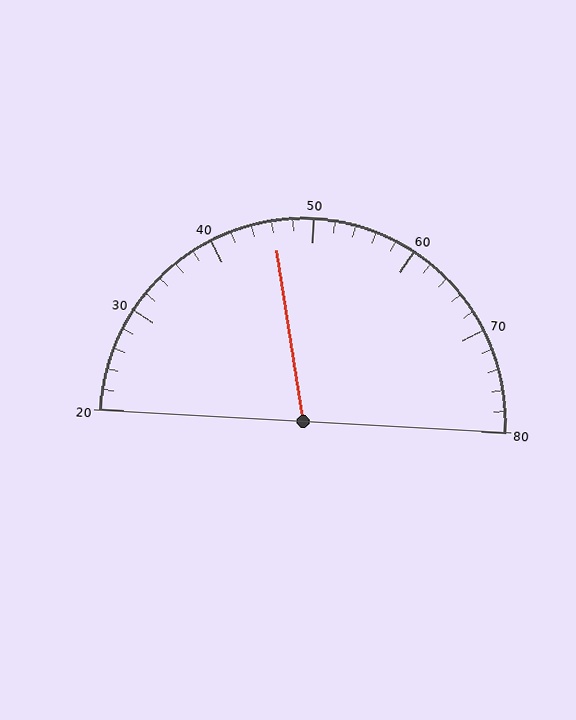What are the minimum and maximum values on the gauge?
The gauge ranges from 20 to 80.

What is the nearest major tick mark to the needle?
The nearest major tick mark is 50.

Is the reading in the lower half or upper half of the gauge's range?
The reading is in the lower half of the range (20 to 80).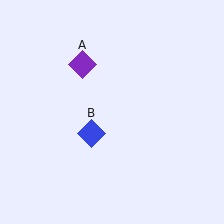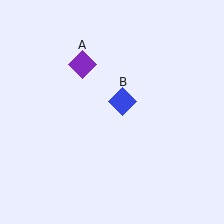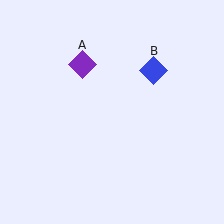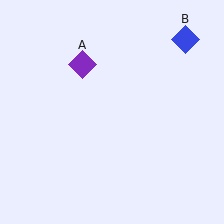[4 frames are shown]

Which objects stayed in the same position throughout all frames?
Purple diamond (object A) remained stationary.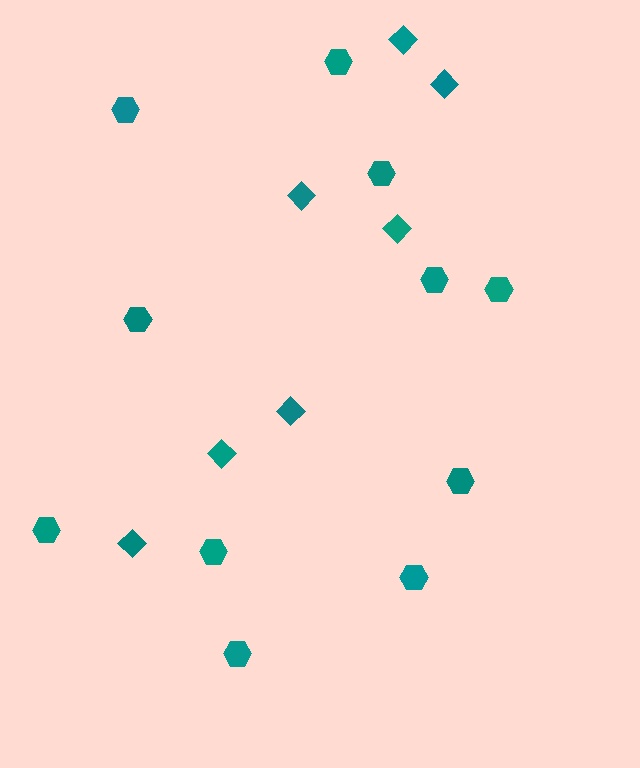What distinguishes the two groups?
There are 2 groups: one group of diamonds (7) and one group of hexagons (11).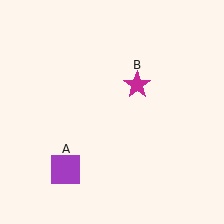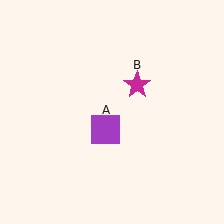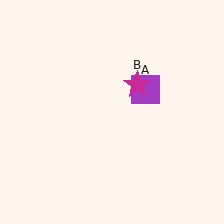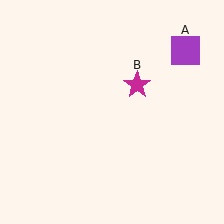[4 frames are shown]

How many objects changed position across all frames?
1 object changed position: purple square (object A).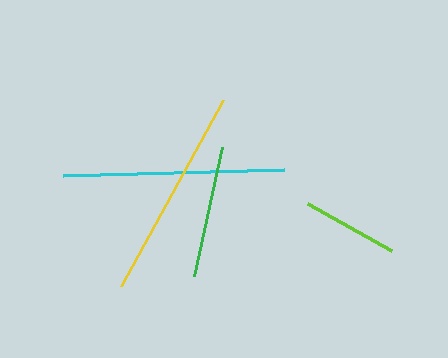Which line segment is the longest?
The cyan line is the longest at approximately 221 pixels.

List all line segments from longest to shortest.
From longest to shortest: cyan, yellow, green, lime.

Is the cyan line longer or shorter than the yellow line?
The cyan line is longer than the yellow line.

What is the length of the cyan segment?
The cyan segment is approximately 221 pixels long.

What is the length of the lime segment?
The lime segment is approximately 96 pixels long.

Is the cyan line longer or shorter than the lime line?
The cyan line is longer than the lime line.